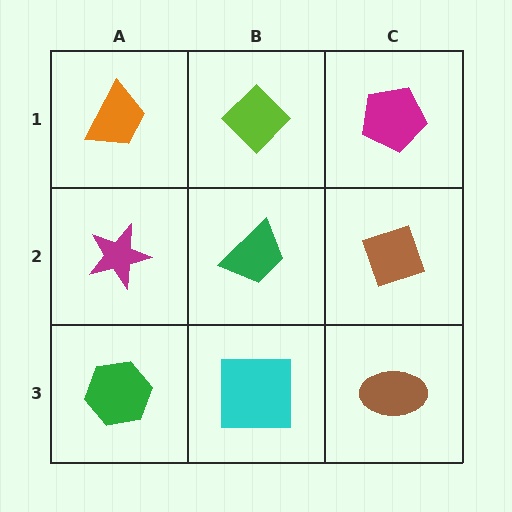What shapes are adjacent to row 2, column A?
An orange trapezoid (row 1, column A), a green hexagon (row 3, column A), a green trapezoid (row 2, column B).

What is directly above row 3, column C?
A brown diamond.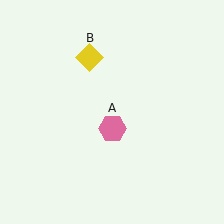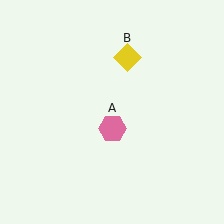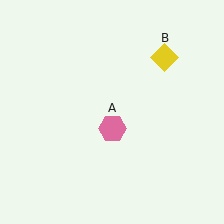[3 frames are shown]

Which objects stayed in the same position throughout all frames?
Pink hexagon (object A) remained stationary.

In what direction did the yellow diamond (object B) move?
The yellow diamond (object B) moved right.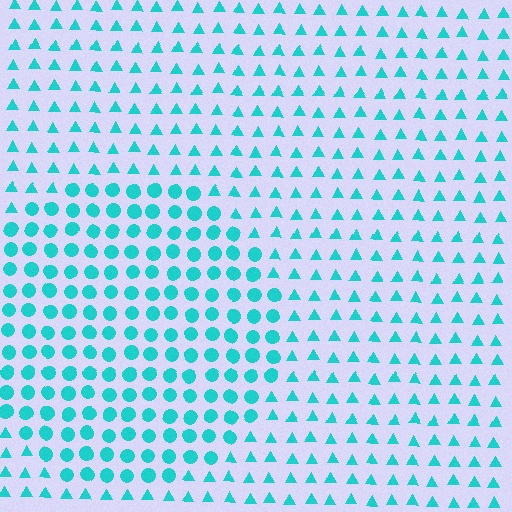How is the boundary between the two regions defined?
The boundary is defined by a change in element shape: circles inside vs. triangles outside. All elements share the same color and spacing.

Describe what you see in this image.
The image is filled with small cyan elements arranged in a uniform grid. A circle-shaped region contains circles, while the surrounding area contains triangles. The boundary is defined purely by the change in element shape.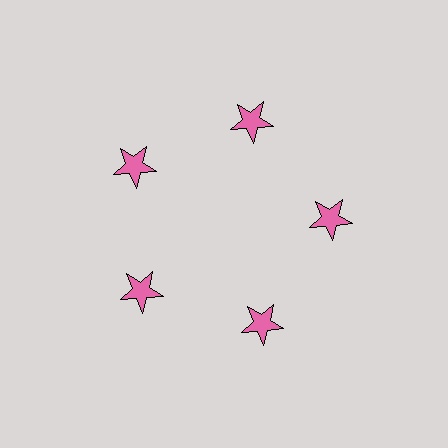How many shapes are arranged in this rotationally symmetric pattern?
There are 5 shapes, arranged in 5 groups of 1.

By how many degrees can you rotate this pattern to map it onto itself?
The pattern maps onto itself every 72 degrees of rotation.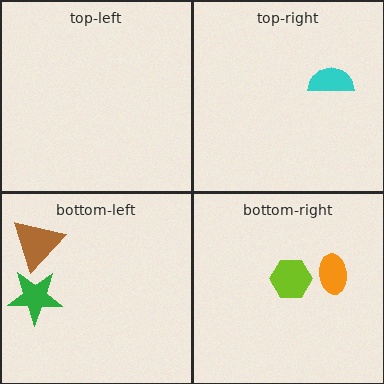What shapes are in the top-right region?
The cyan semicircle.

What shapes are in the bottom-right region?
The orange ellipse, the lime hexagon.